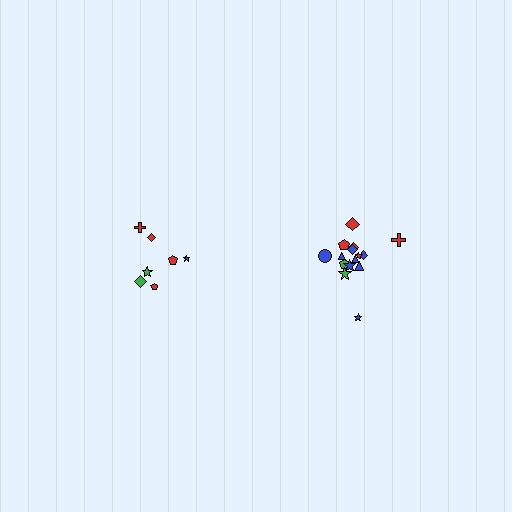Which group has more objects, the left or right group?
The right group.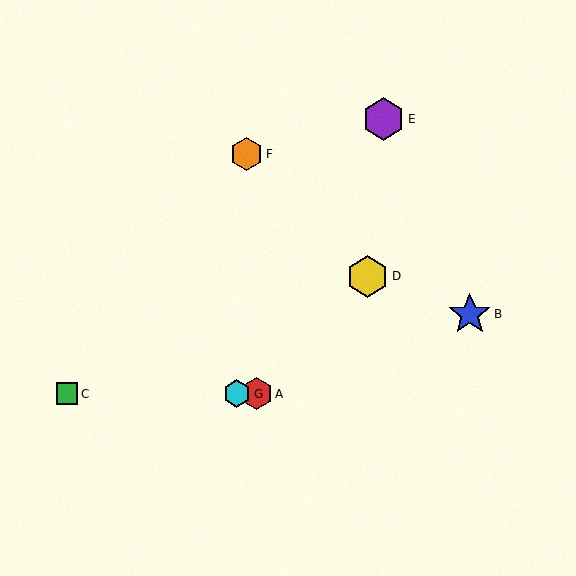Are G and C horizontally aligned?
Yes, both are at y≈394.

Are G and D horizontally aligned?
No, G is at y≈394 and D is at y≈276.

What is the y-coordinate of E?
Object E is at y≈119.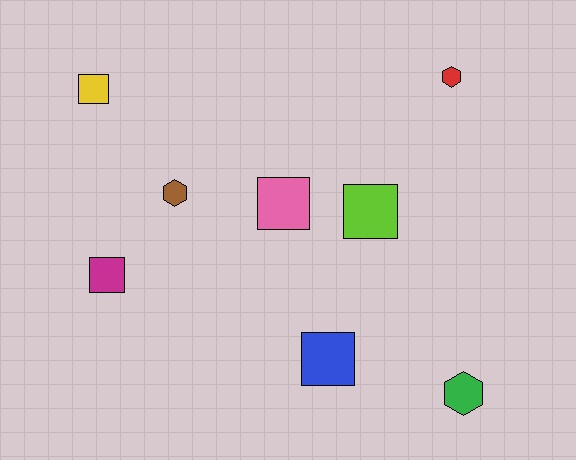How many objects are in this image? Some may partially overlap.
There are 8 objects.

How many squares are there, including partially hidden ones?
There are 5 squares.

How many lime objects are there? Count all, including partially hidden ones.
There is 1 lime object.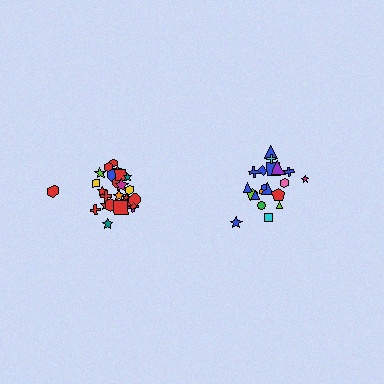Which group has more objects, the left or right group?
The left group.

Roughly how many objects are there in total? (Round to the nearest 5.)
Roughly 45 objects in total.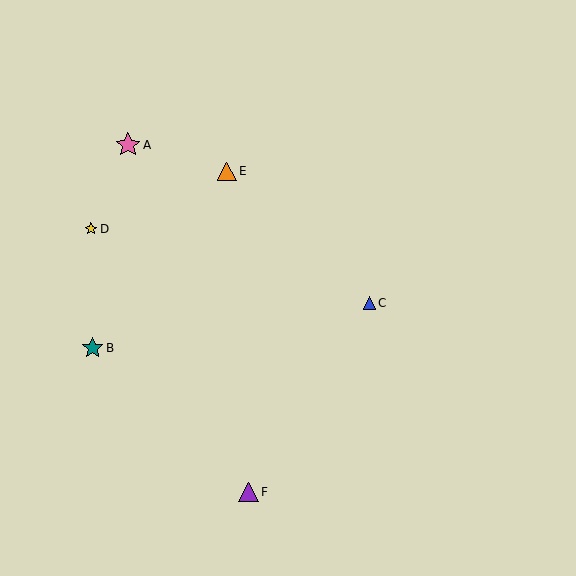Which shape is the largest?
The pink star (labeled A) is the largest.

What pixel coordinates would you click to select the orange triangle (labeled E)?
Click at (227, 171) to select the orange triangle E.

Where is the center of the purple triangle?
The center of the purple triangle is at (249, 492).